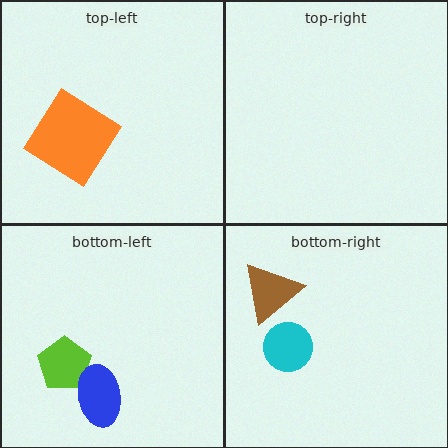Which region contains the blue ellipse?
The bottom-left region.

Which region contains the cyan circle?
The bottom-right region.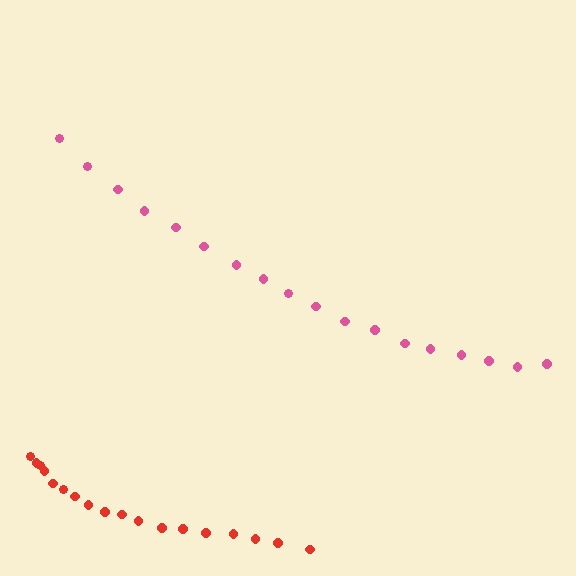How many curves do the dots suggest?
There are 2 distinct paths.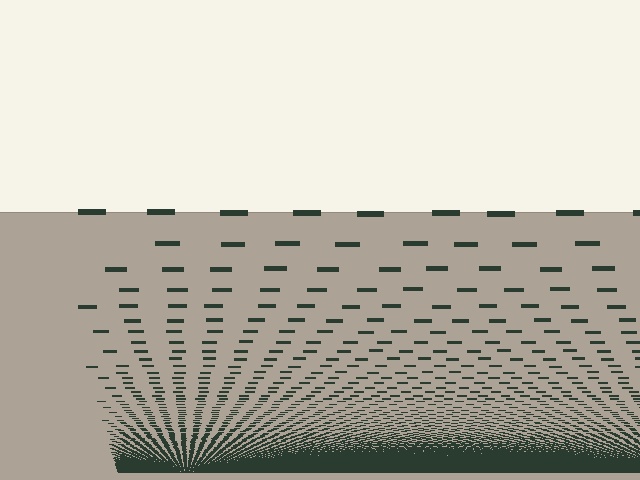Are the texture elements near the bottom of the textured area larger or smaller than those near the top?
Smaller. The gradient is inverted — elements near the bottom are smaller and denser.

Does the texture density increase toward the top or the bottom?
Density increases toward the bottom.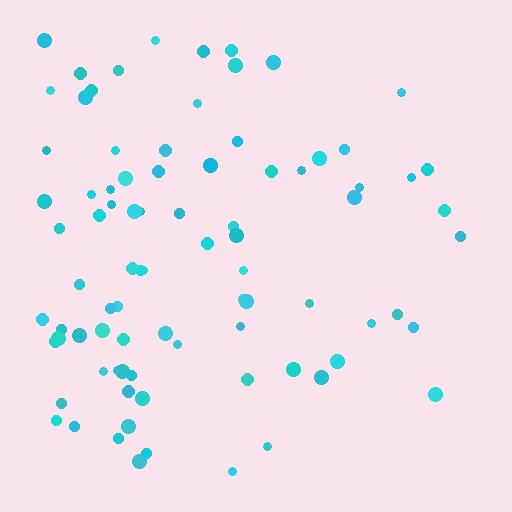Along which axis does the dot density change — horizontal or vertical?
Horizontal.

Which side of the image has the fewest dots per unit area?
The right.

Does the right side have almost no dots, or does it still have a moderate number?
Still a moderate number, just noticeably fewer than the left.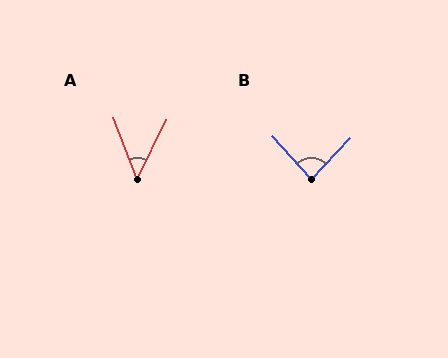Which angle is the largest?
B, at approximately 86 degrees.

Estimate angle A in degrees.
Approximately 47 degrees.